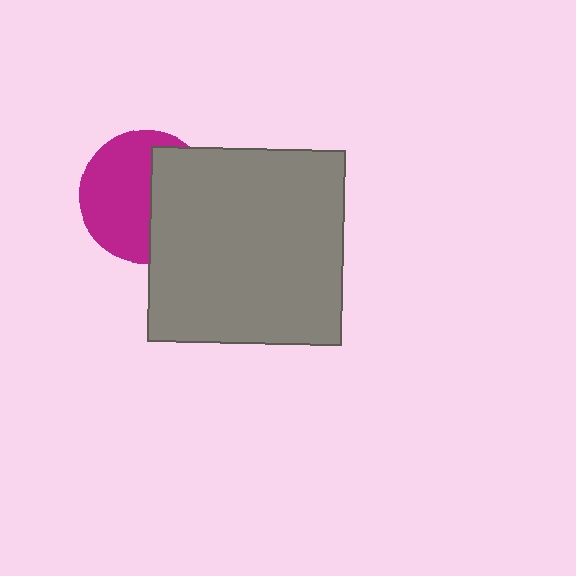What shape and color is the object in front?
The object in front is a gray rectangle.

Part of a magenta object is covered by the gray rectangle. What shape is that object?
It is a circle.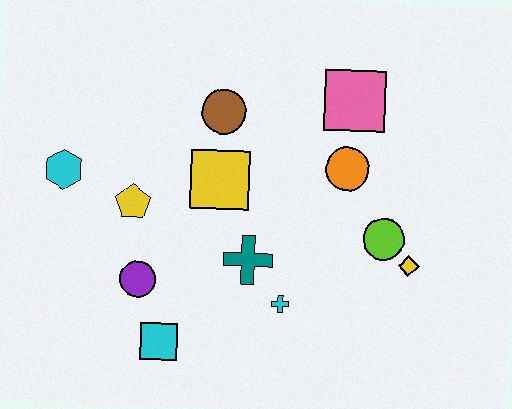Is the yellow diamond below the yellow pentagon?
Yes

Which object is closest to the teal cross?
The cyan cross is closest to the teal cross.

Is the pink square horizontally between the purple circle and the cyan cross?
No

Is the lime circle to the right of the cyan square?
Yes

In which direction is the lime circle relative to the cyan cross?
The lime circle is to the right of the cyan cross.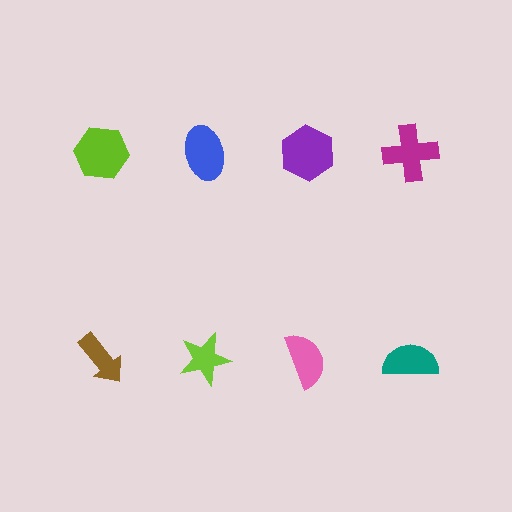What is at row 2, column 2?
A lime star.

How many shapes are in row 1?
4 shapes.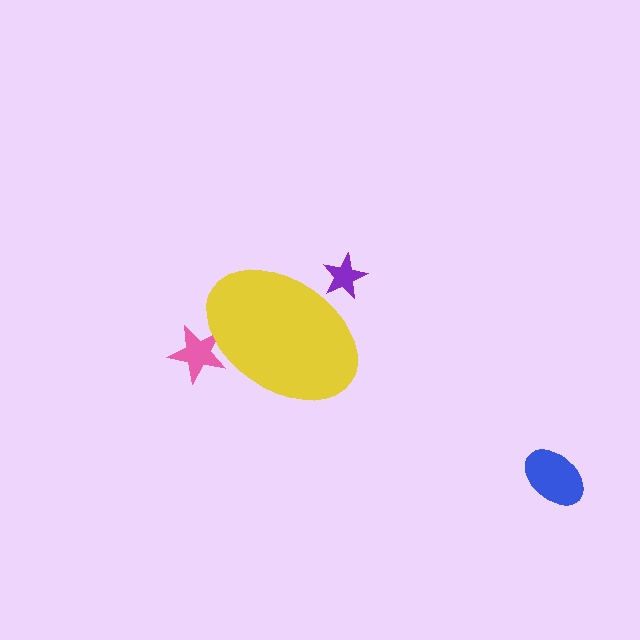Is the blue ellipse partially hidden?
No, the blue ellipse is fully visible.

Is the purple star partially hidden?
Yes, the purple star is partially hidden behind the yellow ellipse.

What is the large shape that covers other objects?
A yellow ellipse.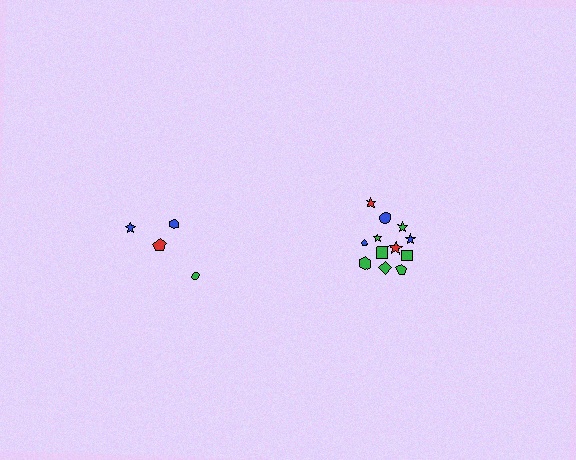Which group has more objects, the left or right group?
The right group.